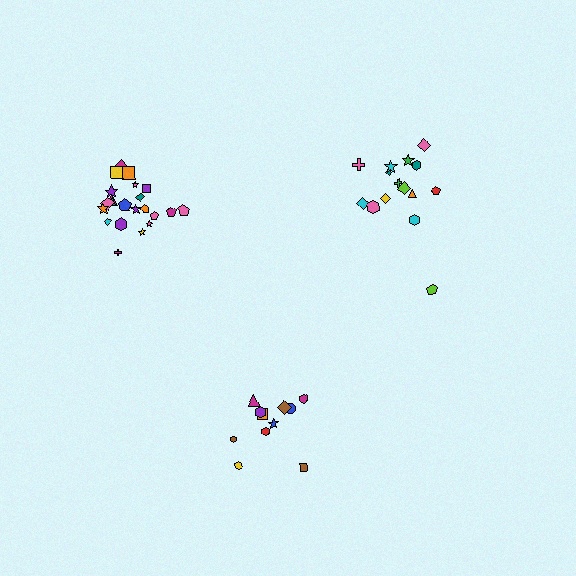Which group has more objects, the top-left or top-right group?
The top-left group.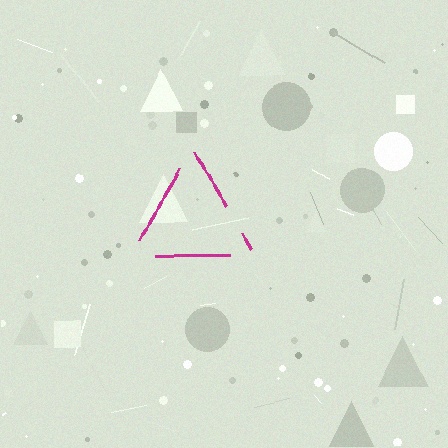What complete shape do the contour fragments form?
The contour fragments form a triangle.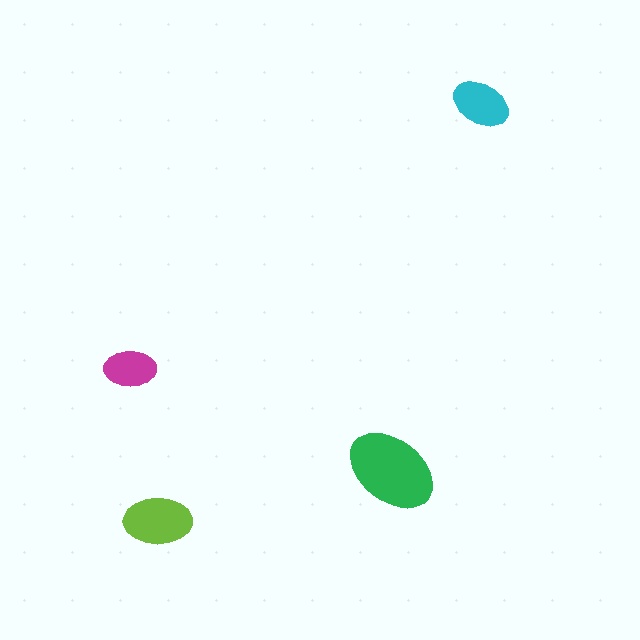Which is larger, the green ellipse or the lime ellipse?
The green one.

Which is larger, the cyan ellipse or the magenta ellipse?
The cyan one.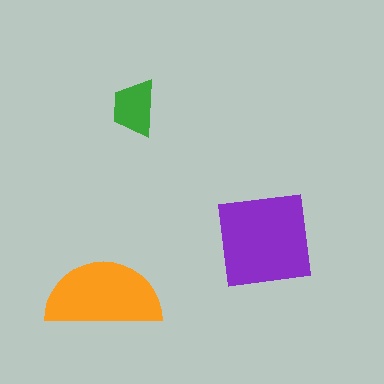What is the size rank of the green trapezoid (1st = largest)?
3rd.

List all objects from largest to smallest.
The purple square, the orange semicircle, the green trapezoid.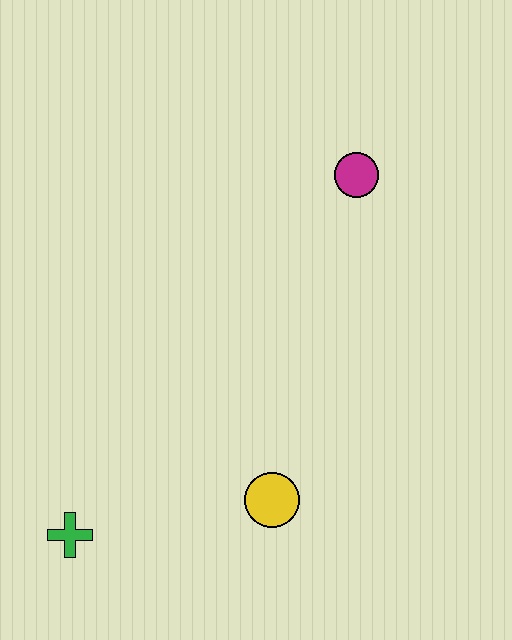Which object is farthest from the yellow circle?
The magenta circle is farthest from the yellow circle.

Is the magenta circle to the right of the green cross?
Yes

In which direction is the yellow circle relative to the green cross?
The yellow circle is to the right of the green cross.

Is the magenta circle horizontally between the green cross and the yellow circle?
No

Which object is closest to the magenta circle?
The yellow circle is closest to the magenta circle.